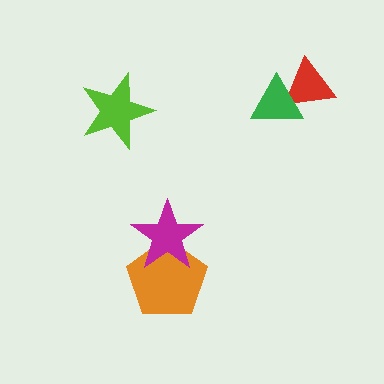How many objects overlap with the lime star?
0 objects overlap with the lime star.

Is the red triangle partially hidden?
Yes, it is partially covered by another shape.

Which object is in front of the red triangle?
The green triangle is in front of the red triangle.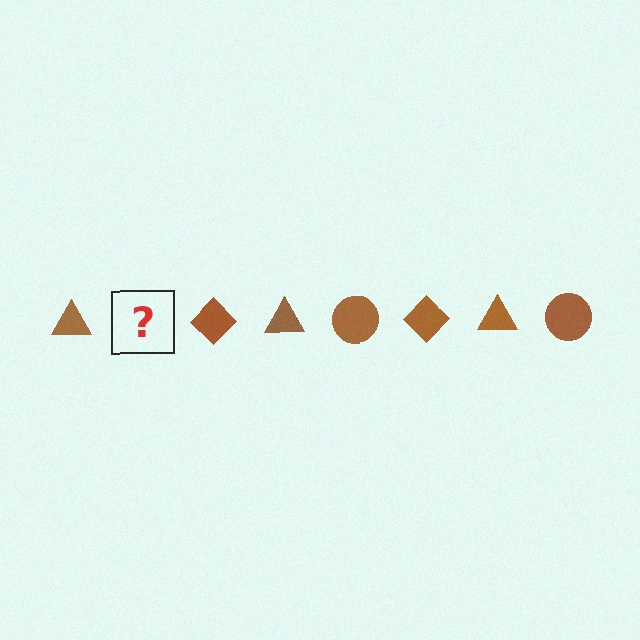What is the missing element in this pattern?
The missing element is a brown circle.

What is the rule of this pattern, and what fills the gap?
The rule is that the pattern cycles through triangle, circle, diamond shapes in brown. The gap should be filled with a brown circle.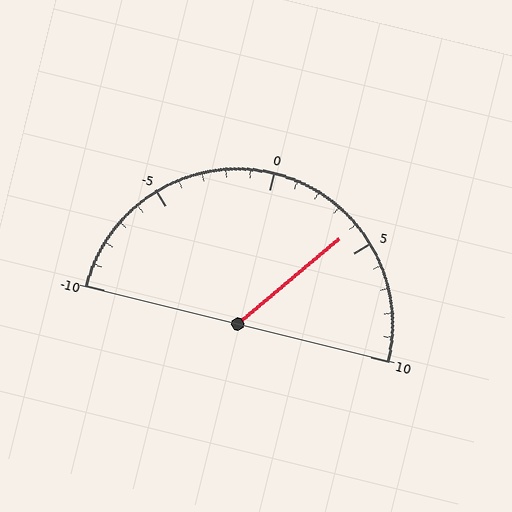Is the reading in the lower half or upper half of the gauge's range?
The reading is in the upper half of the range (-10 to 10).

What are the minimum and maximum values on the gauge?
The gauge ranges from -10 to 10.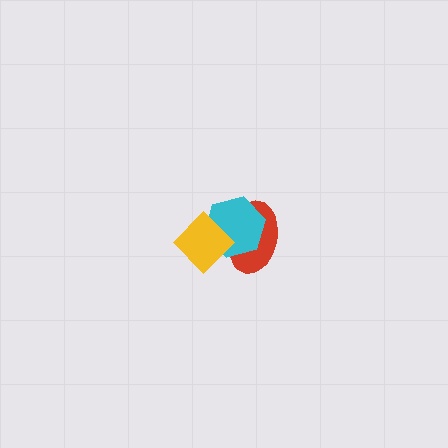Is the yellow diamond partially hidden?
No, no other shape covers it.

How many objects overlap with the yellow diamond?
2 objects overlap with the yellow diamond.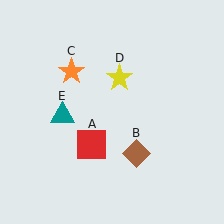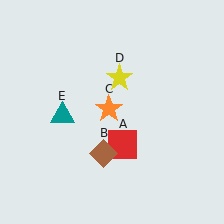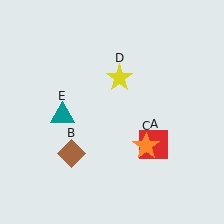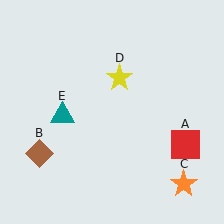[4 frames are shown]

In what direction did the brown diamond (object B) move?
The brown diamond (object B) moved left.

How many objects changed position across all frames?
3 objects changed position: red square (object A), brown diamond (object B), orange star (object C).